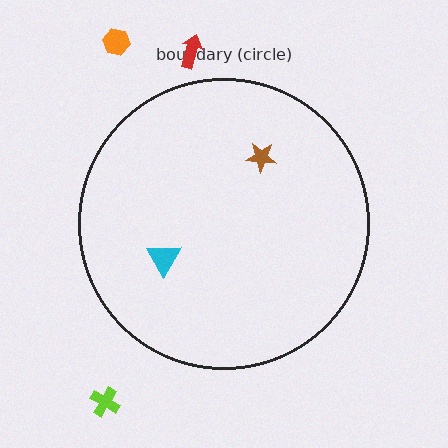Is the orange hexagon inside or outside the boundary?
Outside.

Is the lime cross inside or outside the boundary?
Outside.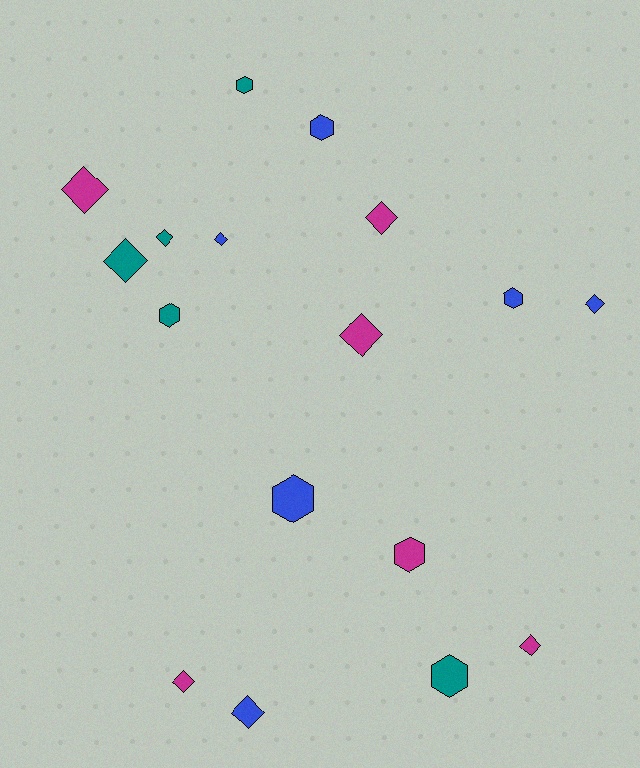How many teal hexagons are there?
There are 3 teal hexagons.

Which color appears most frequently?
Blue, with 6 objects.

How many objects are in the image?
There are 17 objects.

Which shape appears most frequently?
Diamond, with 10 objects.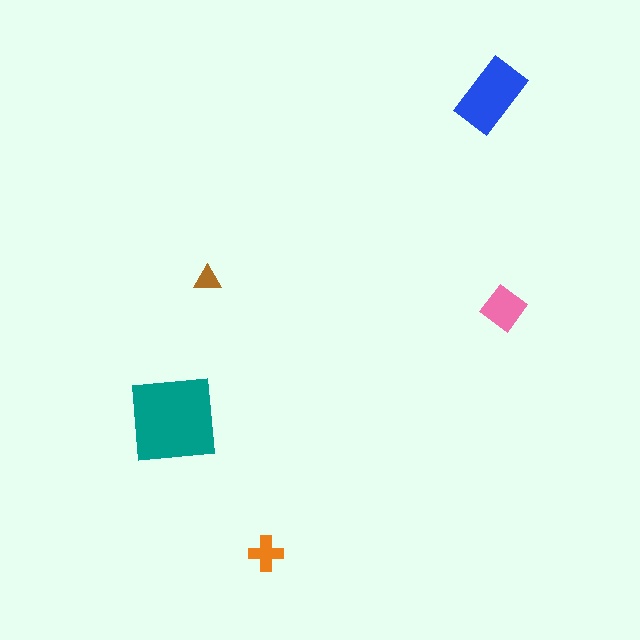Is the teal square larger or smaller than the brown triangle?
Larger.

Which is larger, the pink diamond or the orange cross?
The pink diamond.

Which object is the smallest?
The brown triangle.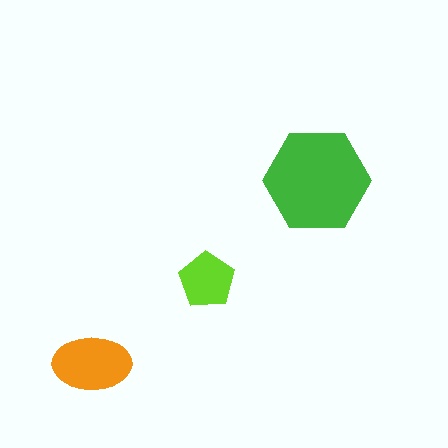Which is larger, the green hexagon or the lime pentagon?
The green hexagon.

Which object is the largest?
The green hexagon.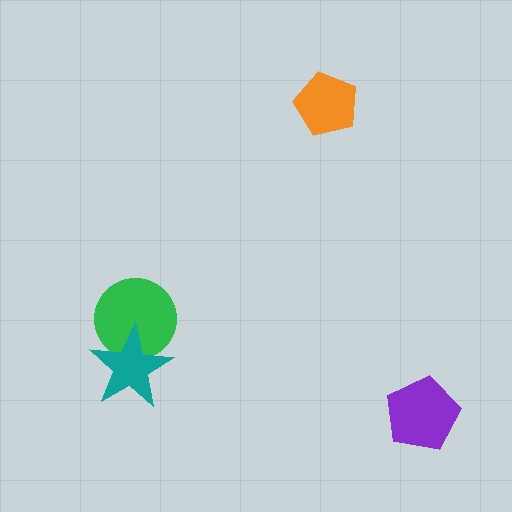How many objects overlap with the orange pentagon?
0 objects overlap with the orange pentagon.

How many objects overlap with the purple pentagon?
0 objects overlap with the purple pentagon.